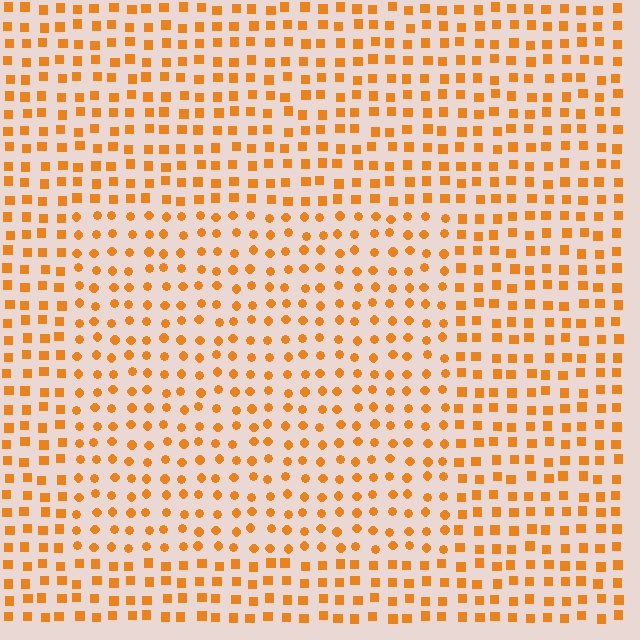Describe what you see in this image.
The image is filled with small orange elements arranged in a uniform grid. A rectangle-shaped region contains circles, while the surrounding area contains squares. The boundary is defined purely by the change in element shape.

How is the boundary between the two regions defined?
The boundary is defined by a change in element shape: circles inside vs. squares outside. All elements share the same color and spacing.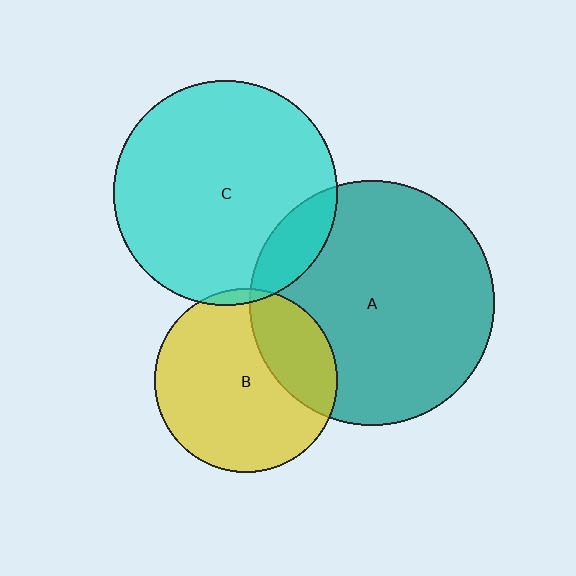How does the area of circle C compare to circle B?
Approximately 1.5 times.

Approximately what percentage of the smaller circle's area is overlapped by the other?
Approximately 25%.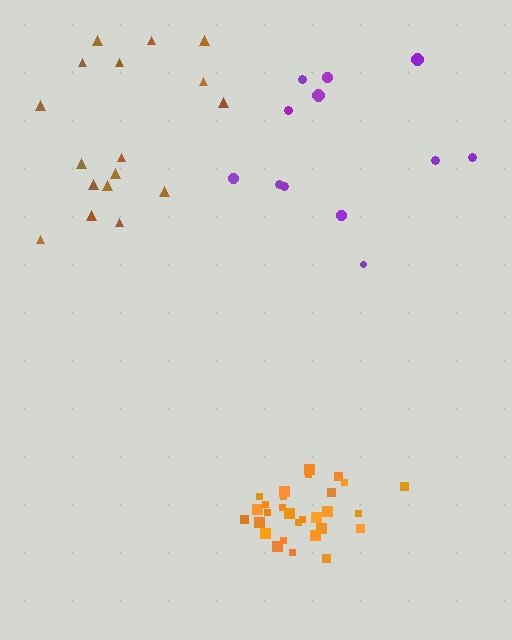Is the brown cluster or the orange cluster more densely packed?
Orange.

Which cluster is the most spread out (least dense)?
Brown.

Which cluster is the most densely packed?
Orange.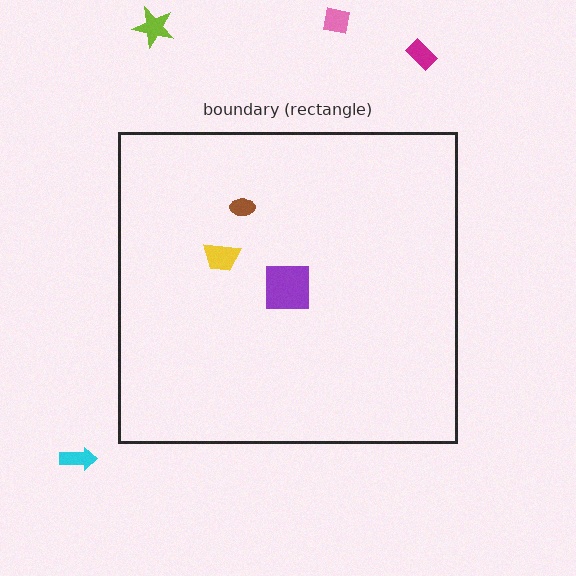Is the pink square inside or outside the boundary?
Outside.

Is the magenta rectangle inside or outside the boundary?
Outside.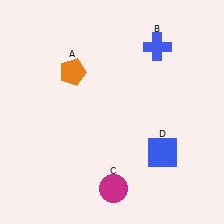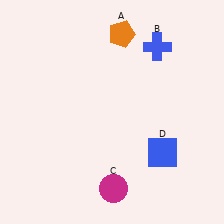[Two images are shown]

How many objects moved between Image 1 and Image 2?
1 object moved between the two images.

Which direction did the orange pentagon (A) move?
The orange pentagon (A) moved right.